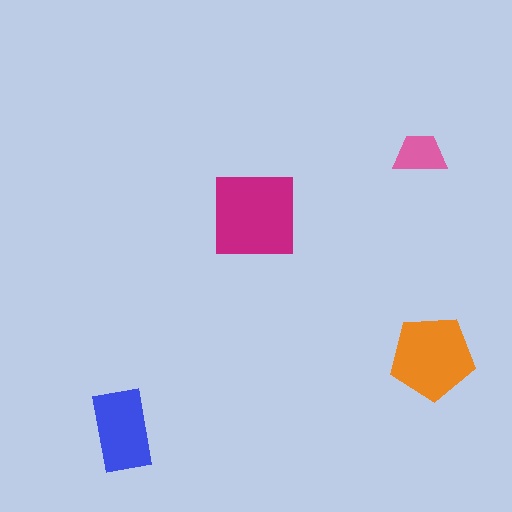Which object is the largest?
The magenta square.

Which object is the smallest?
The pink trapezoid.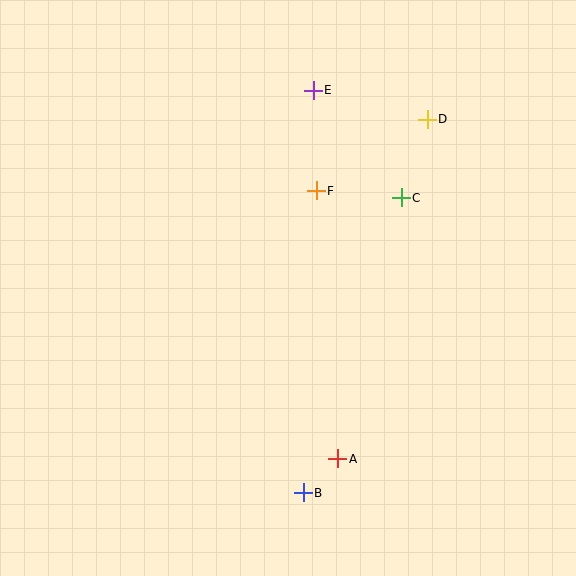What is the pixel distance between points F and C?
The distance between F and C is 85 pixels.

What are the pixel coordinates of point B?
Point B is at (303, 493).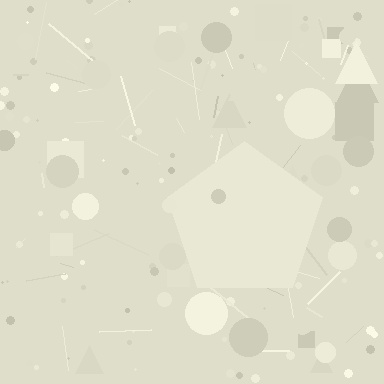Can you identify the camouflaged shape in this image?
The camouflaged shape is a pentagon.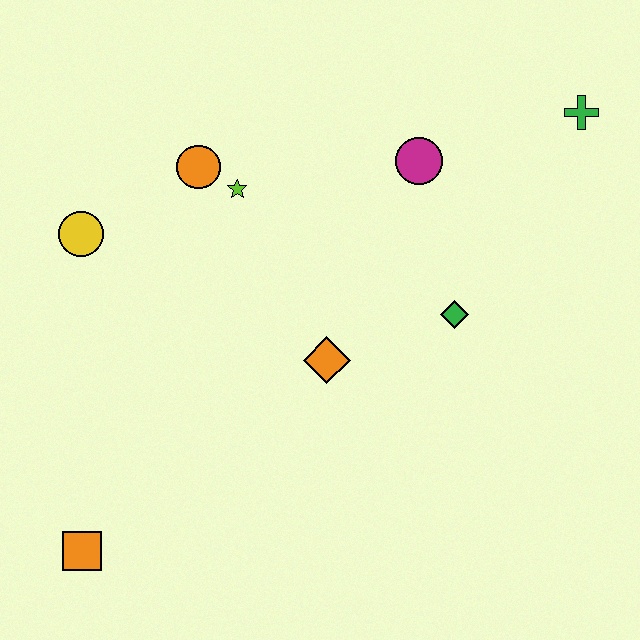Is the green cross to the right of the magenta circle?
Yes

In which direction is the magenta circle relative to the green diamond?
The magenta circle is above the green diamond.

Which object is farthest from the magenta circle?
The orange square is farthest from the magenta circle.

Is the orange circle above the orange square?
Yes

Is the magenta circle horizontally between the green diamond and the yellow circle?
Yes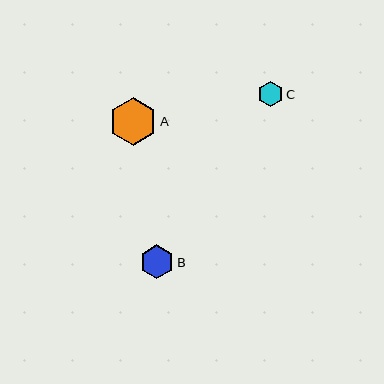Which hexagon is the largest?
Hexagon A is the largest with a size of approximately 48 pixels.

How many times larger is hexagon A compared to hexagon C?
Hexagon A is approximately 1.9 times the size of hexagon C.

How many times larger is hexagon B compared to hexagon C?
Hexagon B is approximately 1.4 times the size of hexagon C.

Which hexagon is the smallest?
Hexagon C is the smallest with a size of approximately 25 pixels.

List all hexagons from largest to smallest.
From largest to smallest: A, B, C.